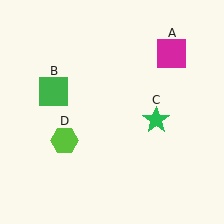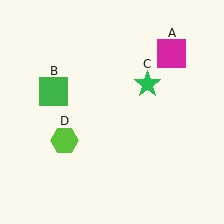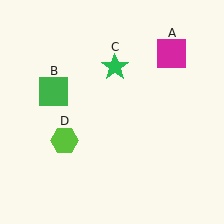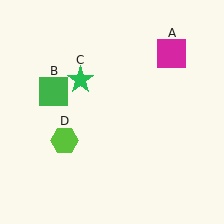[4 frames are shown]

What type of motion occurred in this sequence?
The green star (object C) rotated counterclockwise around the center of the scene.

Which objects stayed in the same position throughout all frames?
Magenta square (object A) and green square (object B) and lime hexagon (object D) remained stationary.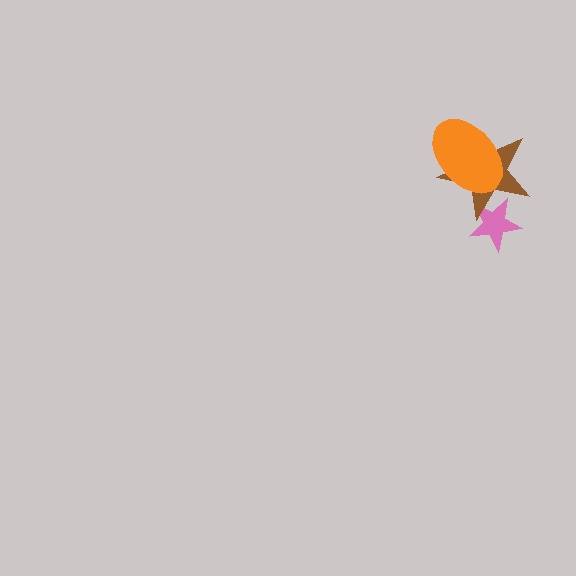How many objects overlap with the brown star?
2 objects overlap with the brown star.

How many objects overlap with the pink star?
1 object overlaps with the pink star.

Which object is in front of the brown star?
The orange ellipse is in front of the brown star.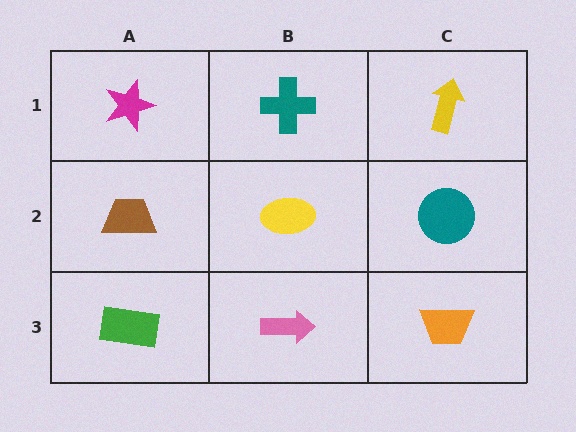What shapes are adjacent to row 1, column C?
A teal circle (row 2, column C), a teal cross (row 1, column B).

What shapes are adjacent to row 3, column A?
A brown trapezoid (row 2, column A), a pink arrow (row 3, column B).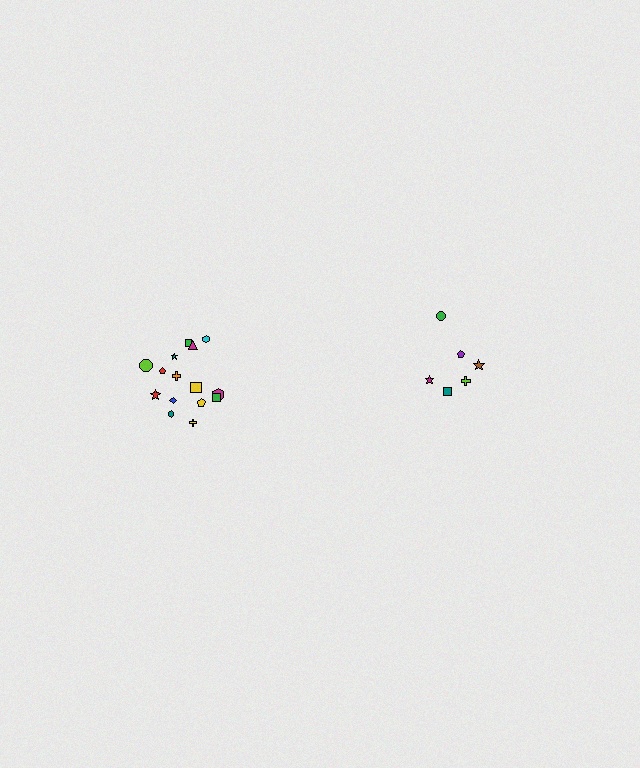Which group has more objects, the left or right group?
The left group.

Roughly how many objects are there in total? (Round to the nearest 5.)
Roughly 20 objects in total.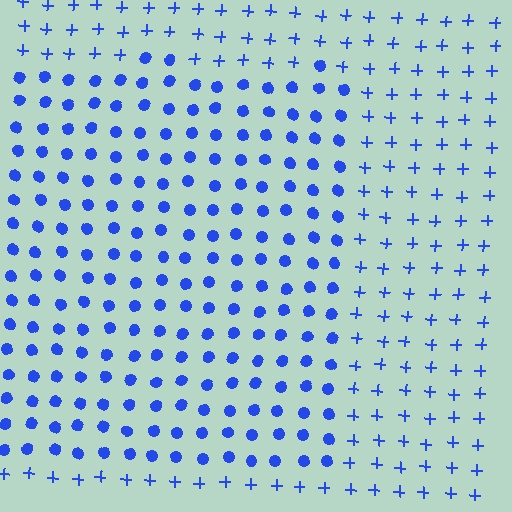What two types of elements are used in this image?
The image uses circles inside the rectangle region and plus signs outside it.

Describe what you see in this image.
The image is filled with small blue elements arranged in a uniform grid. A rectangle-shaped region contains circles, while the surrounding area contains plus signs. The boundary is defined purely by the change in element shape.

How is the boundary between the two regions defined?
The boundary is defined by a change in element shape: circles inside vs. plus signs outside. All elements share the same color and spacing.